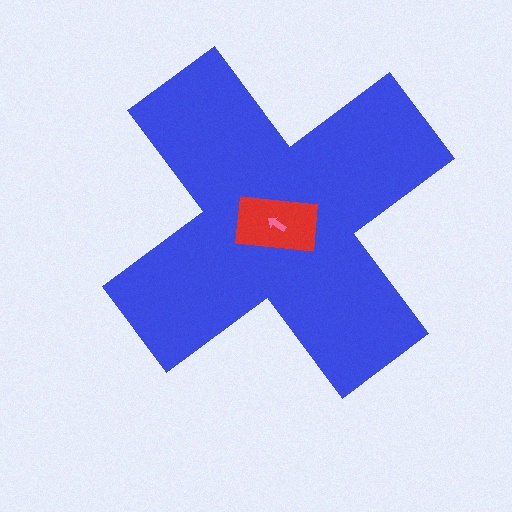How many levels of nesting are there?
3.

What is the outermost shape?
The blue cross.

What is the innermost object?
The pink arrow.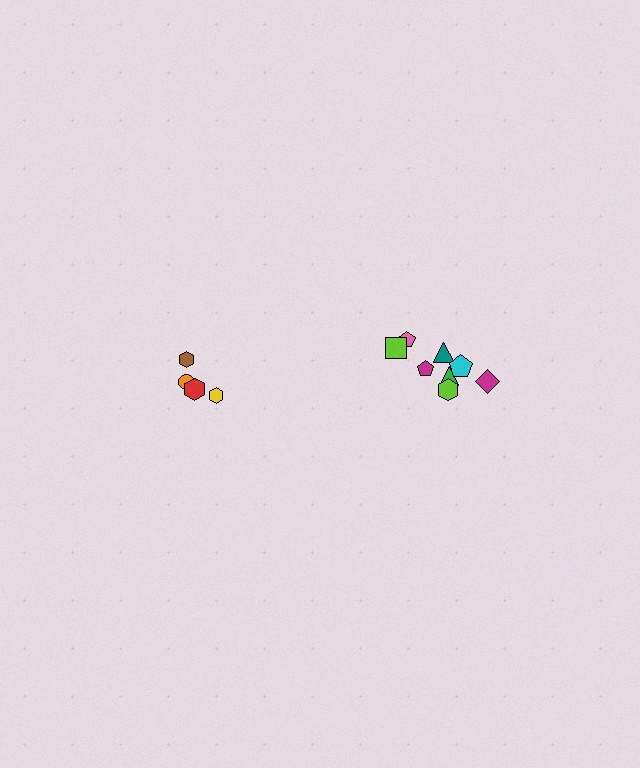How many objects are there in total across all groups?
There are 12 objects.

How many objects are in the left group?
There are 4 objects.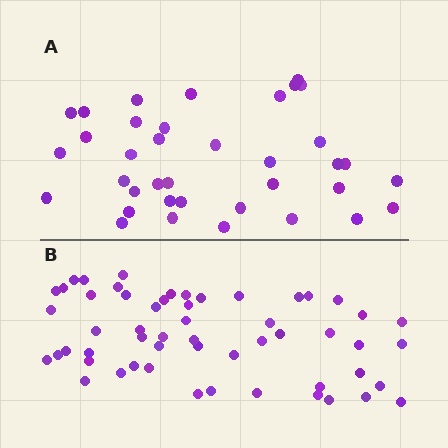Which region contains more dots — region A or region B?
Region B (the bottom region) has more dots.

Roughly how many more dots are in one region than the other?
Region B has approximately 20 more dots than region A.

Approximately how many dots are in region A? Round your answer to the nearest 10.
About 40 dots. (The exact count is 37, which rounds to 40.)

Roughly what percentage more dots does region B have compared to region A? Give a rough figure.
About 50% more.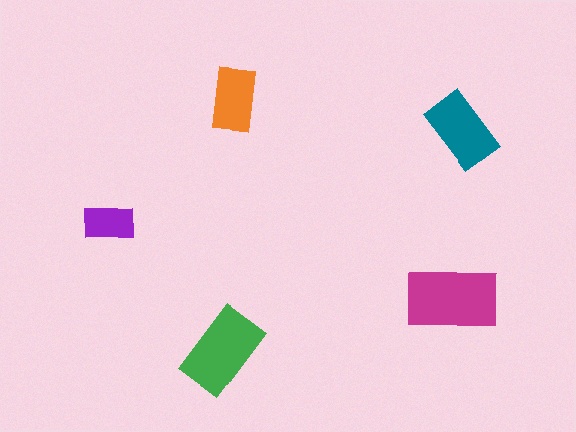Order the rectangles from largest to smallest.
the magenta one, the green one, the teal one, the orange one, the purple one.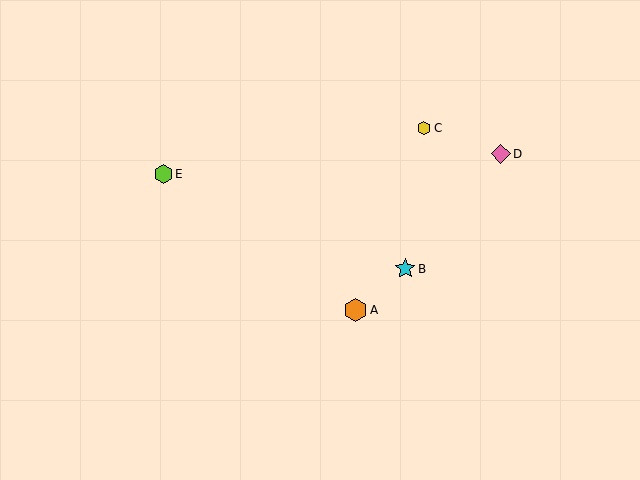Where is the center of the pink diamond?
The center of the pink diamond is at (501, 154).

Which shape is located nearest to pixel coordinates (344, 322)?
The orange hexagon (labeled A) at (355, 310) is nearest to that location.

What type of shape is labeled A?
Shape A is an orange hexagon.